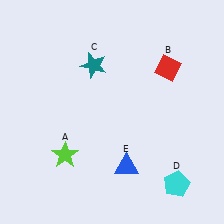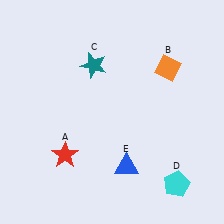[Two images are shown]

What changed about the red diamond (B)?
In Image 1, B is red. In Image 2, it changed to orange.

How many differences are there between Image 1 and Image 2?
There are 2 differences between the two images.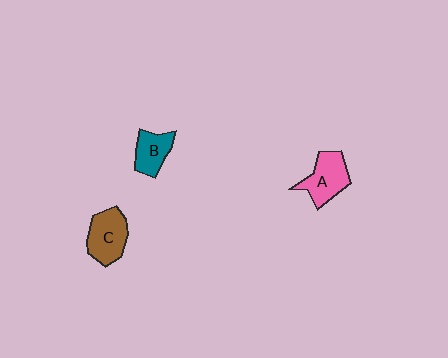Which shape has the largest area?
Shape C (brown).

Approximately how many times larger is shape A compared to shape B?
Approximately 1.3 times.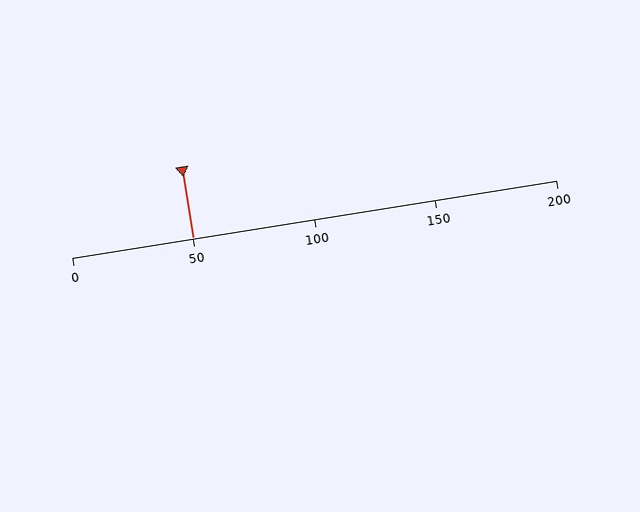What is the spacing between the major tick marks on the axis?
The major ticks are spaced 50 apart.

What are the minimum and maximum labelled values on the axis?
The axis runs from 0 to 200.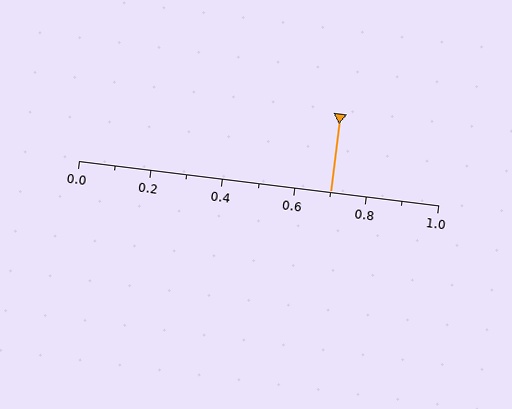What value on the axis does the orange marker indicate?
The marker indicates approximately 0.7.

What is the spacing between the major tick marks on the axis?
The major ticks are spaced 0.2 apart.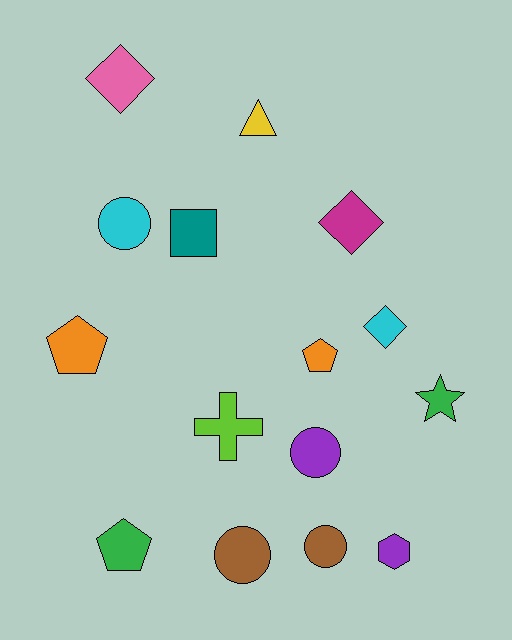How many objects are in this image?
There are 15 objects.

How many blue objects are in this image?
There are no blue objects.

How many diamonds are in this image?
There are 3 diamonds.